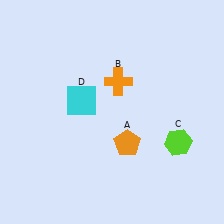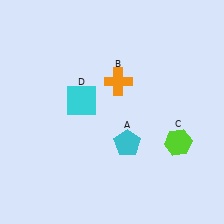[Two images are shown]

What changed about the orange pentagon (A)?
In Image 1, A is orange. In Image 2, it changed to cyan.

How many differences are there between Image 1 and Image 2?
There is 1 difference between the two images.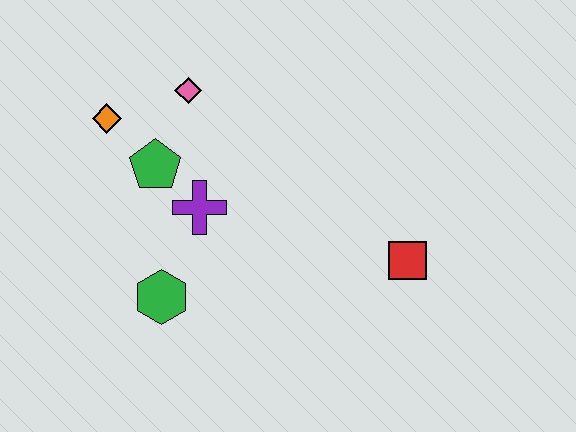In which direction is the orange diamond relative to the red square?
The orange diamond is to the left of the red square.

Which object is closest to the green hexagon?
The purple cross is closest to the green hexagon.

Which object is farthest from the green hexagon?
The red square is farthest from the green hexagon.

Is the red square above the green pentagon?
No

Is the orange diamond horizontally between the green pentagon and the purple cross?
No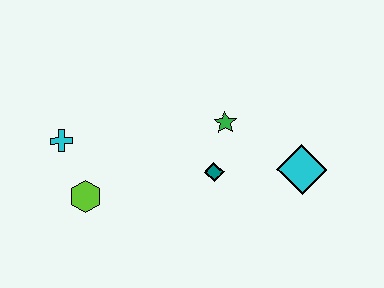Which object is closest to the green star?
The teal diamond is closest to the green star.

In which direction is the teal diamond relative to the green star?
The teal diamond is below the green star.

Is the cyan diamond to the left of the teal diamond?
No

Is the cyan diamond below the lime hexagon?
No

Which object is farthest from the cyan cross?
The cyan diamond is farthest from the cyan cross.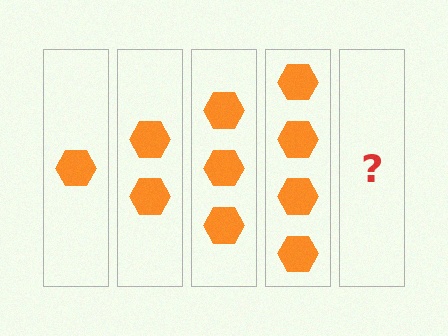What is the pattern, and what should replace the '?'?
The pattern is that each step adds one more hexagon. The '?' should be 5 hexagons.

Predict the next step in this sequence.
The next step is 5 hexagons.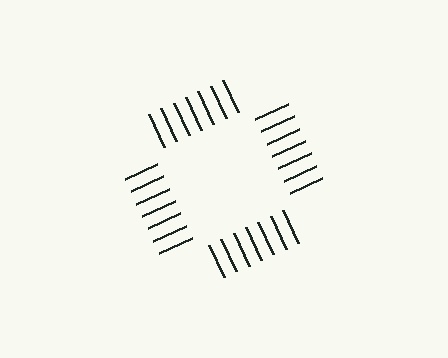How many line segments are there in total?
28 — 7 along each of the 4 edges.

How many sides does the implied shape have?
4 sides — the line-ends trace a square.